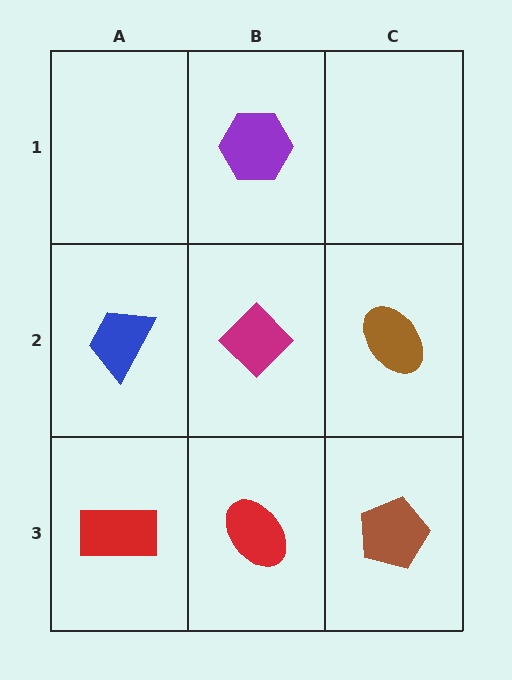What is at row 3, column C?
A brown pentagon.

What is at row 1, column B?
A purple hexagon.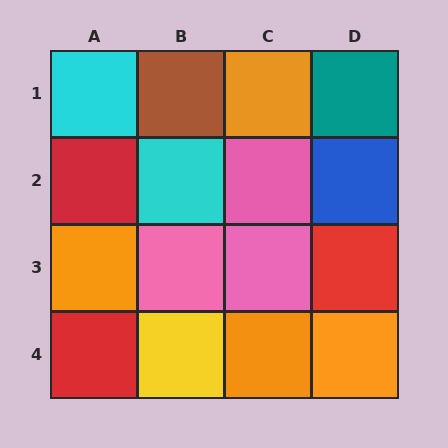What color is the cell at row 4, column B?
Yellow.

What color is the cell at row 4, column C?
Orange.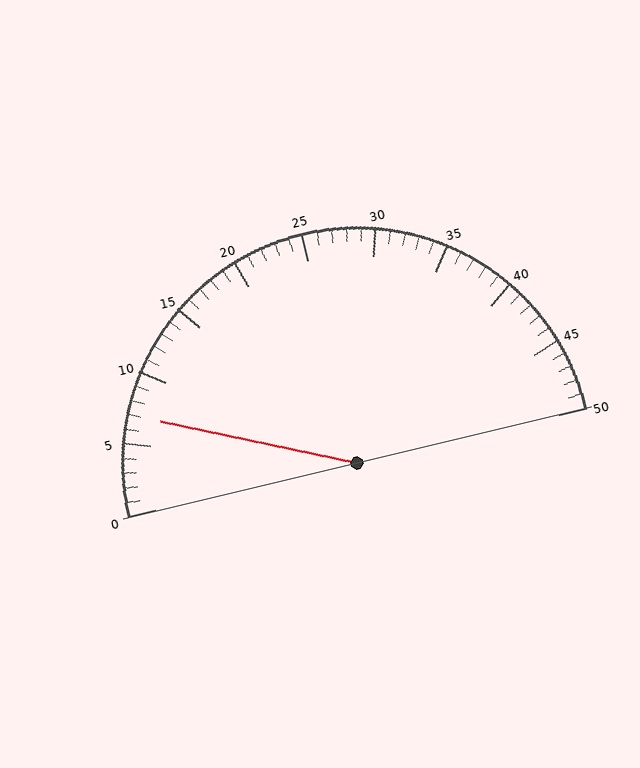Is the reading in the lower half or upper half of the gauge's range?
The reading is in the lower half of the range (0 to 50).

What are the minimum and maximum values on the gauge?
The gauge ranges from 0 to 50.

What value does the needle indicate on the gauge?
The needle indicates approximately 7.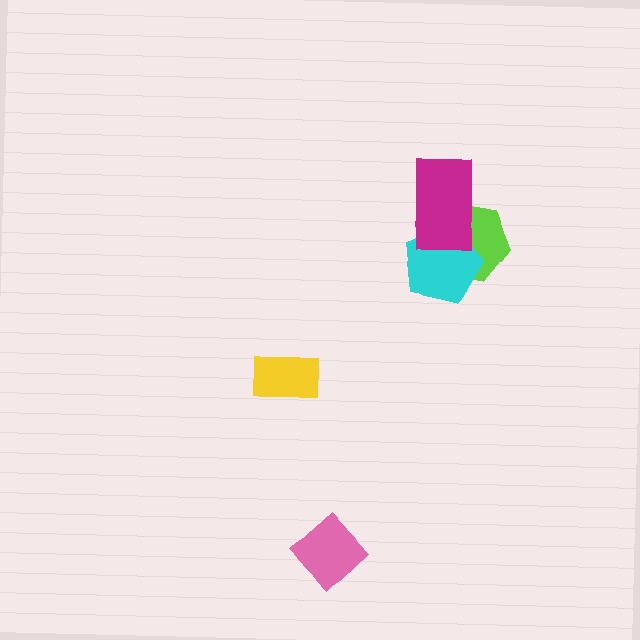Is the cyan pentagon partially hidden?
Yes, it is partially covered by another shape.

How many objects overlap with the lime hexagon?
2 objects overlap with the lime hexagon.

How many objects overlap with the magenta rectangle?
2 objects overlap with the magenta rectangle.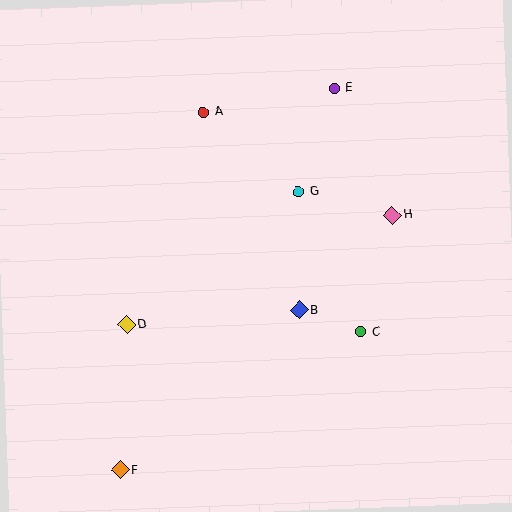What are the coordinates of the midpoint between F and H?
The midpoint between F and H is at (256, 343).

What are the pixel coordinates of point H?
Point H is at (392, 215).